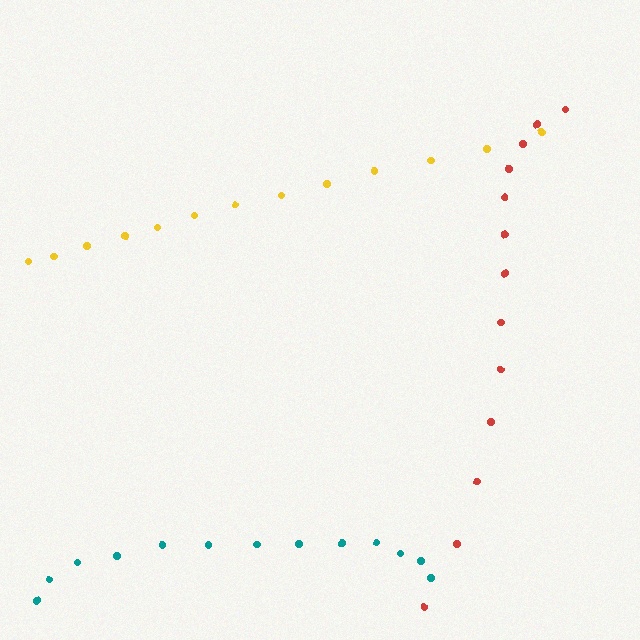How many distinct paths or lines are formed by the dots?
There are 3 distinct paths.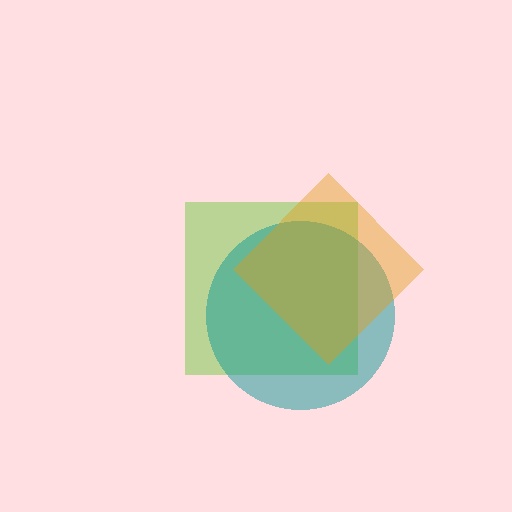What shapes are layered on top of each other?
The layered shapes are: a lime square, a teal circle, an orange diamond.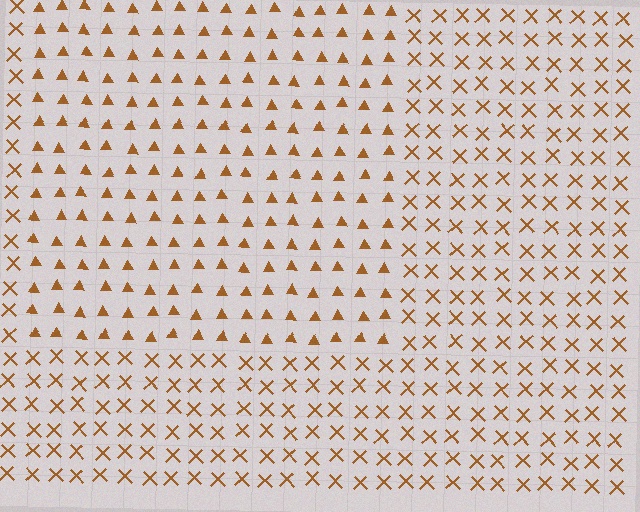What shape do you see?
I see a rectangle.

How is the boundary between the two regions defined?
The boundary is defined by a change in element shape: triangles inside vs. X marks outside. All elements share the same color and spacing.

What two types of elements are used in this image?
The image uses triangles inside the rectangle region and X marks outside it.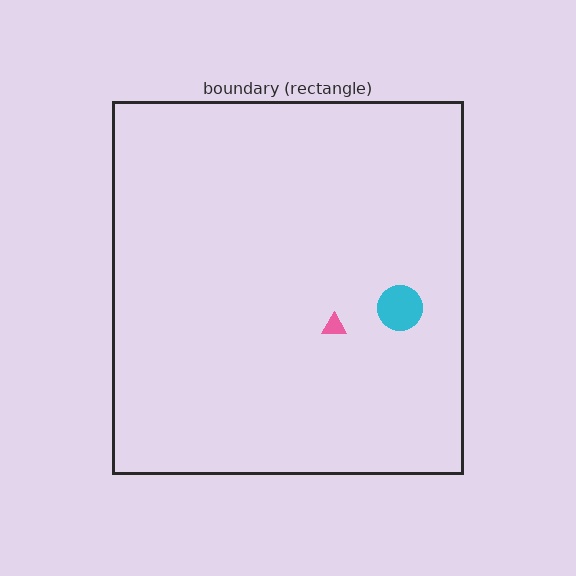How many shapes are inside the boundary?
2 inside, 0 outside.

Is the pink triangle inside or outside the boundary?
Inside.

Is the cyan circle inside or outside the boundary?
Inside.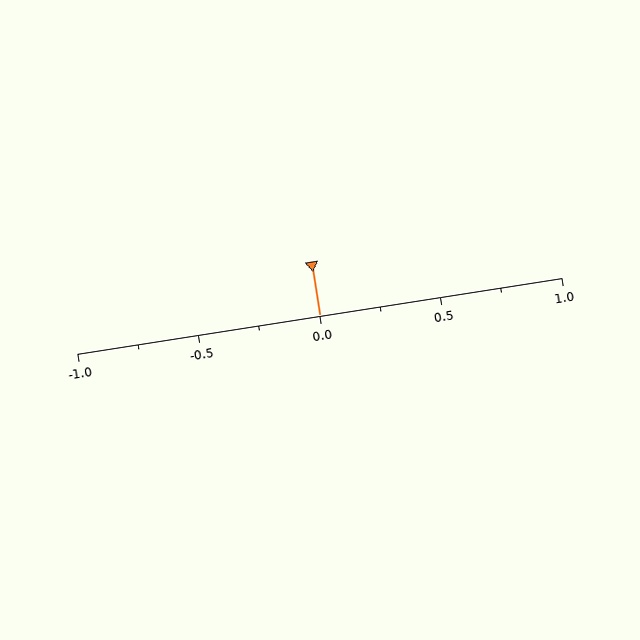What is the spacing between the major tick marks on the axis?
The major ticks are spaced 0.5 apart.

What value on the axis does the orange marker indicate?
The marker indicates approximately 0.